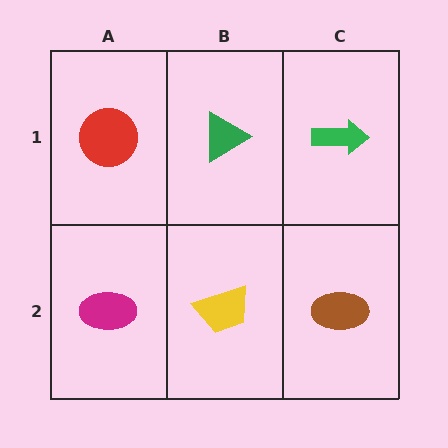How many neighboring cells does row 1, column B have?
3.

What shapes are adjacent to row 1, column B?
A yellow trapezoid (row 2, column B), a red circle (row 1, column A), a green arrow (row 1, column C).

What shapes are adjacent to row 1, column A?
A magenta ellipse (row 2, column A), a green triangle (row 1, column B).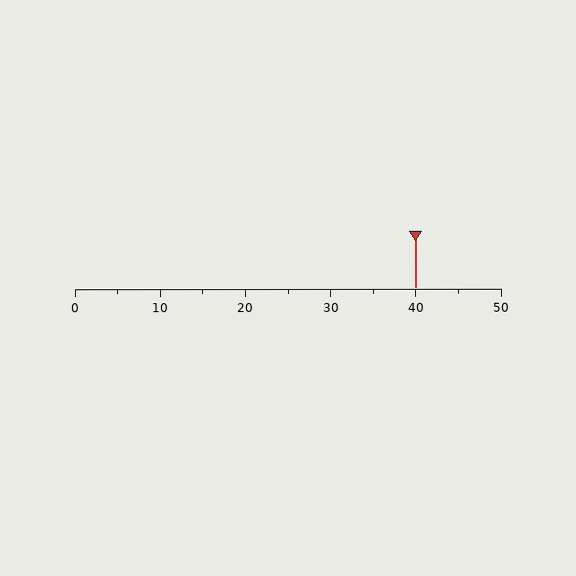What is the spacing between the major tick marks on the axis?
The major ticks are spaced 10 apart.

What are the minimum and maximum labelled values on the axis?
The axis runs from 0 to 50.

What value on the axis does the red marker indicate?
The marker indicates approximately 40.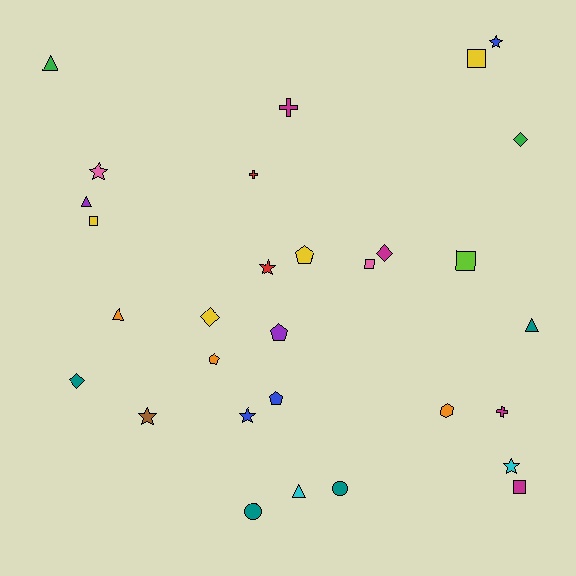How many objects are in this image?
There are 30 objects.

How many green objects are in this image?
There are 2 green objects.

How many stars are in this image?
There are 6 stars.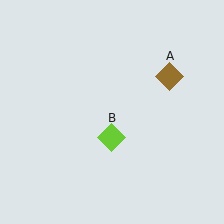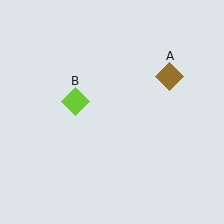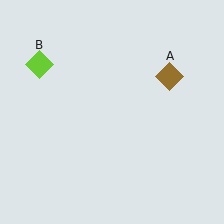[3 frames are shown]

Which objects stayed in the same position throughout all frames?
Brown diamond (object A) remained stationary.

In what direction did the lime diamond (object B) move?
The lime diamond (object B) moved up and to the left.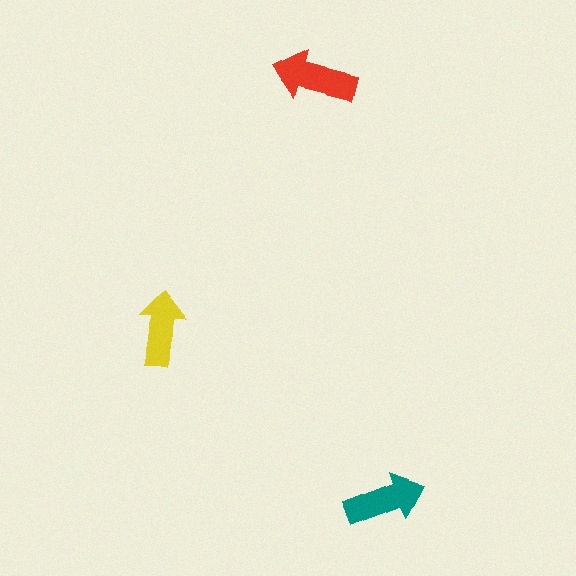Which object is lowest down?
The teal arrow is bottommost.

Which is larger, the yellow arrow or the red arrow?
The red one.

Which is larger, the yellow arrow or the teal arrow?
The teal one.